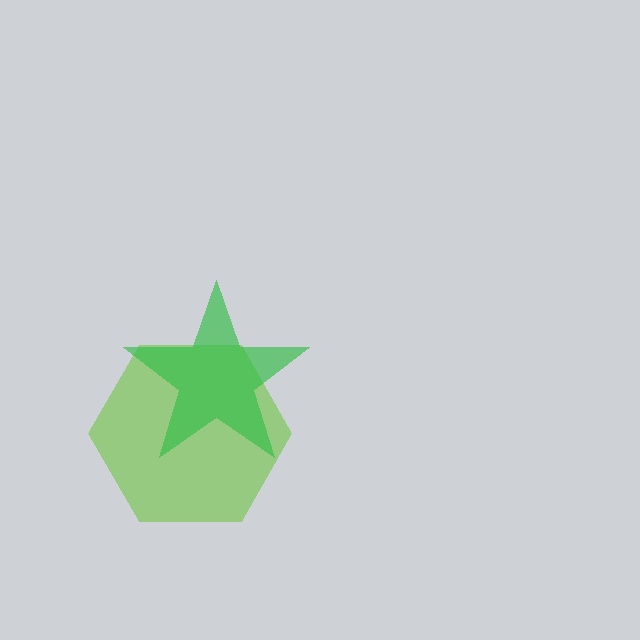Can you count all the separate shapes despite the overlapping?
Yes, there are 2 separate shapes.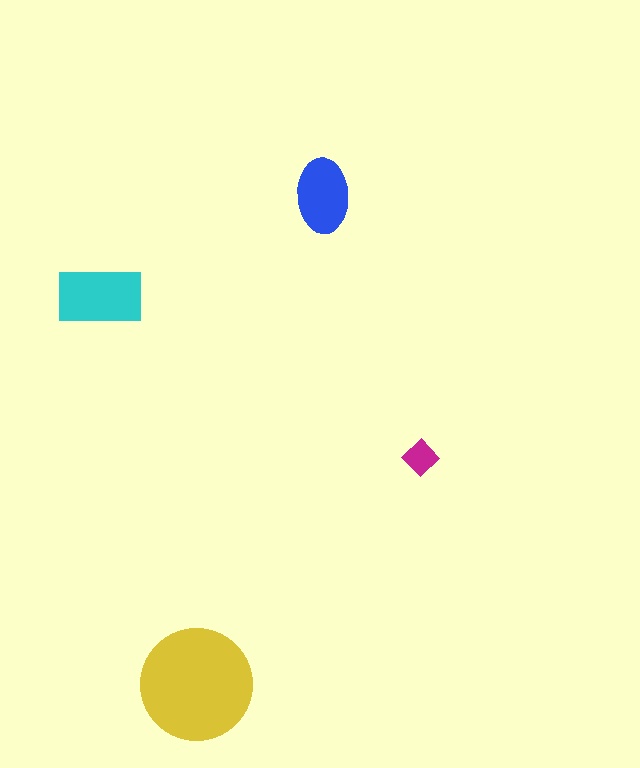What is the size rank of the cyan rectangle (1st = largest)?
2nd.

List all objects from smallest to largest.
The magenta diamond, the blue ellipse, the cyan rectangle, the yellow circle.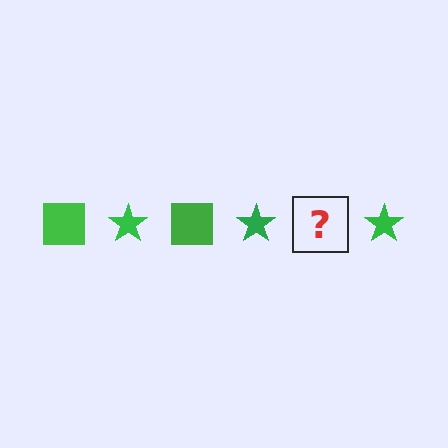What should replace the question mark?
The question mark should be replaced with a green square.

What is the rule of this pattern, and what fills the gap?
The rule is that the pattern cycles through square, star shapes in green. The gap should be filled with a green square.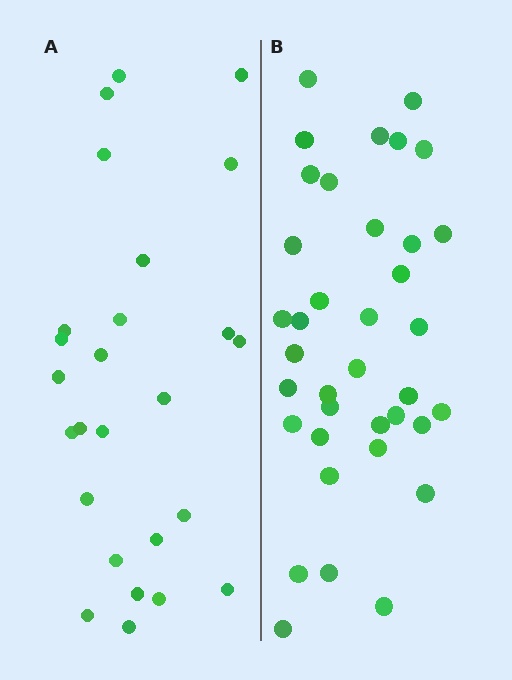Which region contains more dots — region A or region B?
Region B (the right region) has more dots.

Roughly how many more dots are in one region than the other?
Region B has roughly 12 or so more dots than region A.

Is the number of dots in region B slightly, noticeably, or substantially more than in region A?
Region B has noticeably more, but not dramatically so. The ratio is roughly 1.4 to 1.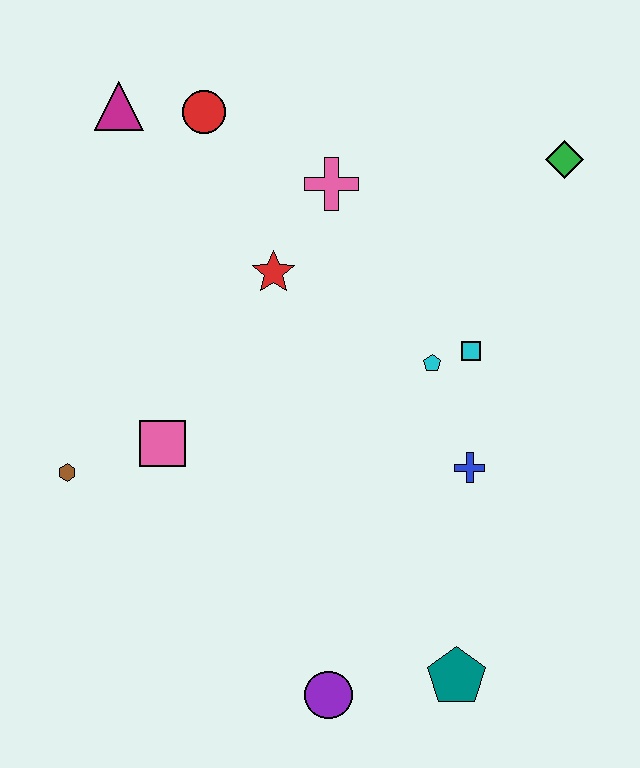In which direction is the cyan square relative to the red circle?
The cyan square is to the right of the red circle.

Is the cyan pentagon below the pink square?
No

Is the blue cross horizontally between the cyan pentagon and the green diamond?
Yes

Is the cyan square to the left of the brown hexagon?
No